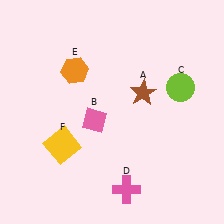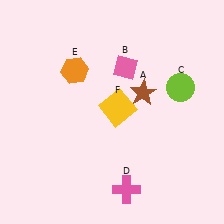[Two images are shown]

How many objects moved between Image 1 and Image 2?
2 objects moved between the two images.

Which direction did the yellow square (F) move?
The yellow square (F) moved right.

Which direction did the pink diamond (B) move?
The pink diamond (B) moved up.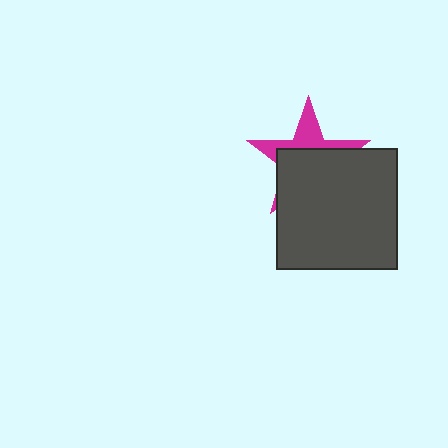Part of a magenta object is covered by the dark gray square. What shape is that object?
It is a star.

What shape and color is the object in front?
The object in front is a dark gray square.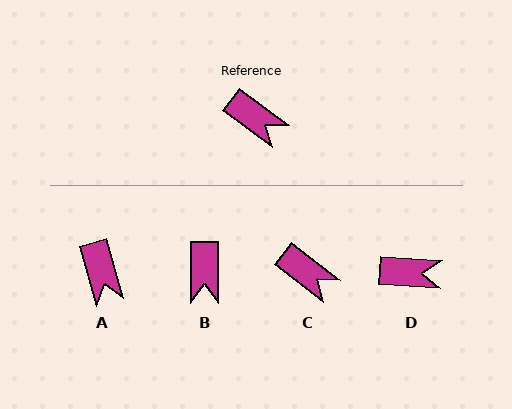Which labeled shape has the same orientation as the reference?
C.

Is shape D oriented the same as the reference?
No, it is off by about 33 degrees.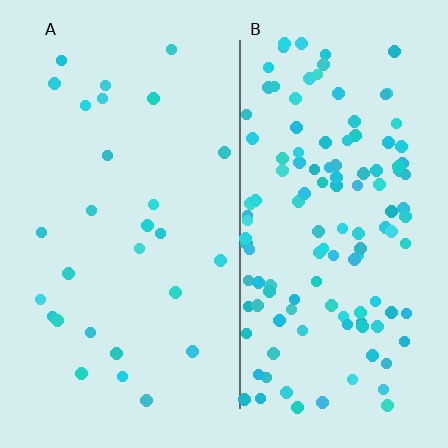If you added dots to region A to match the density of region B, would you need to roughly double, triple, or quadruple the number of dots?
Approximately quadruple.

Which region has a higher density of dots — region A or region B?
B (the right).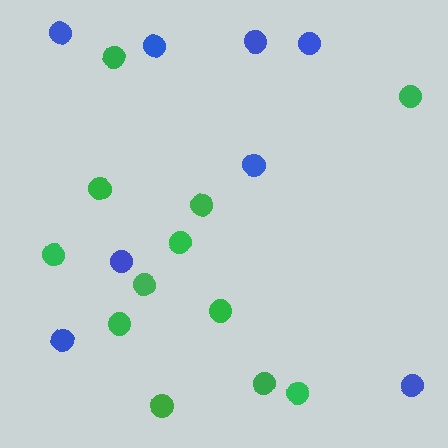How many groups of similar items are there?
There are 2 groups: one group of green circles (12) and one group of blue circles (8).